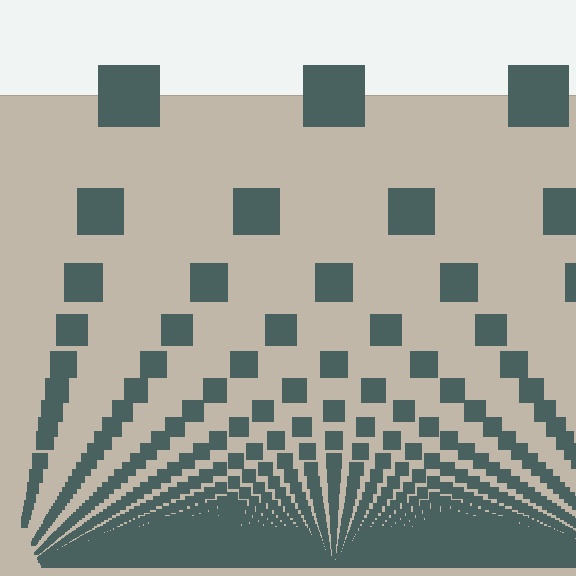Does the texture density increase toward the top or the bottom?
Density increases toward the bottom.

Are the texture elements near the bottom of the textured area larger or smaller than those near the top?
Smaller. The gradient is inverted — elements near the bottom are smaller and denser.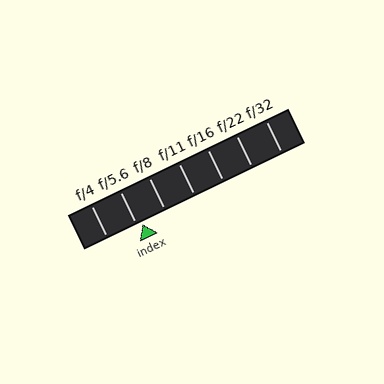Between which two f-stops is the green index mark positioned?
The index mark is between f/5.6 and f/8.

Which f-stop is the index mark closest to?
The index mark is closest to f/5.6.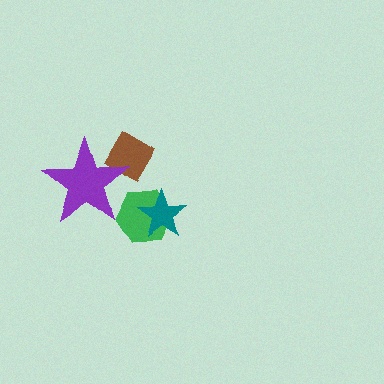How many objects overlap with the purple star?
2 objects overlap with the purple star.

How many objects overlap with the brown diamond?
1 object overlaps with the brown diamond.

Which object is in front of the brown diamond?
The purple star is in front of the brown diamond.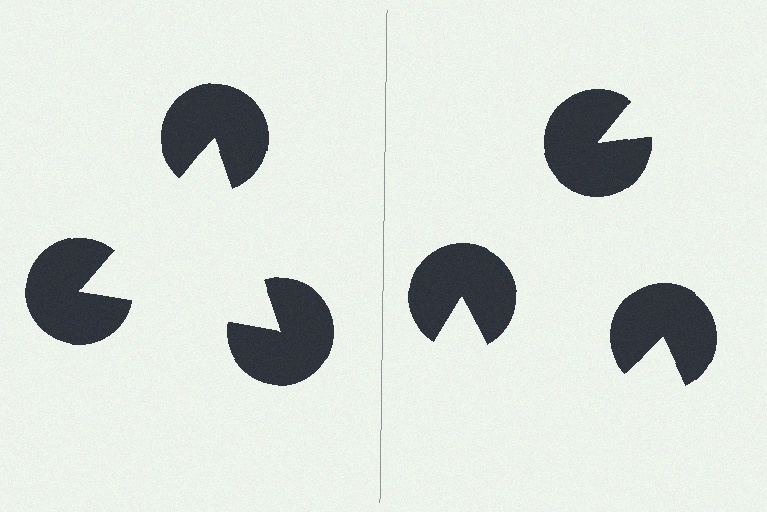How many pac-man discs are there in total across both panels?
6 — 3 on each side.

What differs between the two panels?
The pac-man discs are positioned identically on both sides; only the wedge orientations differ. On the left they align to a triangle; on the right they are misaligned.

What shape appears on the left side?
An illusory triangle.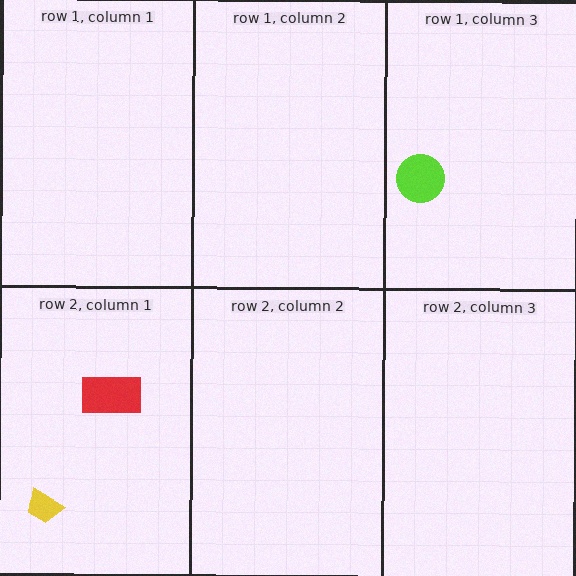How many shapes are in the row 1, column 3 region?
1.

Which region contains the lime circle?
The row 1, column 3 region.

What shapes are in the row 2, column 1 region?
The yellow trapezoid, the red rectangle.